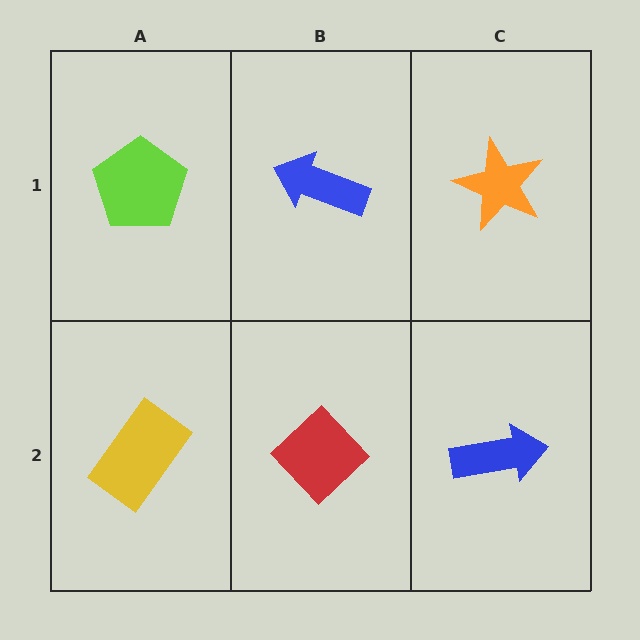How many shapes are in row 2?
3 shapes.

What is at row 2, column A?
A yellow rectangle.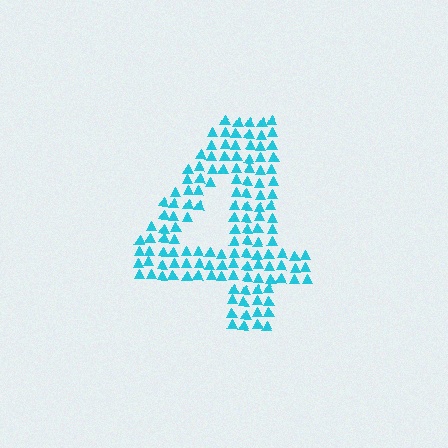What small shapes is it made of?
It is made of small triangles.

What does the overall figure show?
The overall figure shows the digit 4.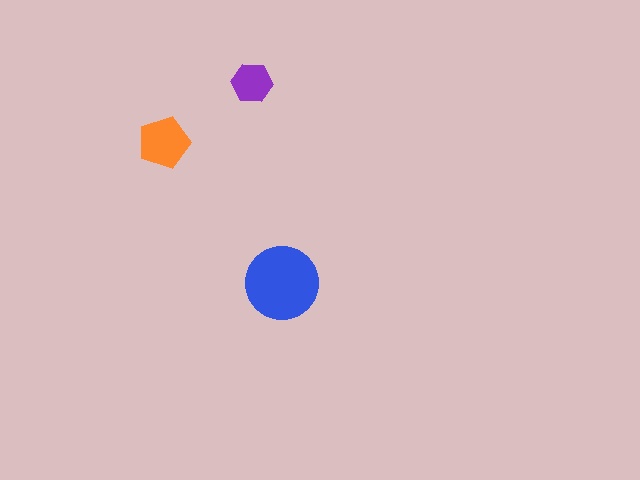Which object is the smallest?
The purple hexagon.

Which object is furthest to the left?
The orange pentagon is leftmost.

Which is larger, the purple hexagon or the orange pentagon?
The orange pentagon.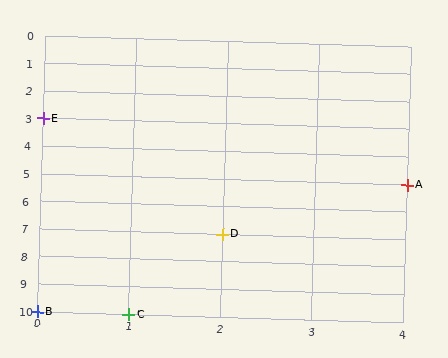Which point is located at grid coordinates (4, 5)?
Point A is at (4, 5).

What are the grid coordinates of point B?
Point B is at grid coordinates (0, 10).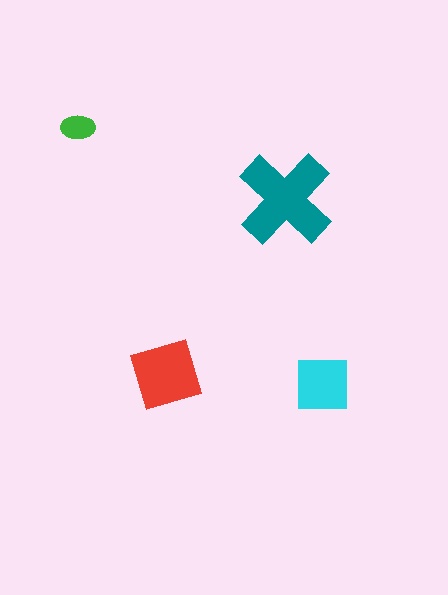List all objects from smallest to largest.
The green ellipse, the cyan square, the red diamond, the teal cross.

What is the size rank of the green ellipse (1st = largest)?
4th.